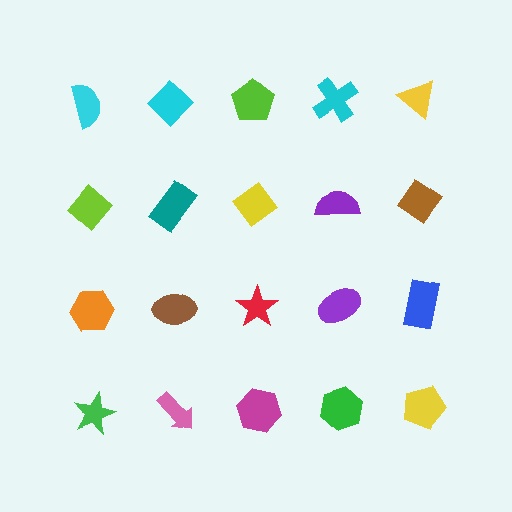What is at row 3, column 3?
A red star.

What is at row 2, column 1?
A lime diamond.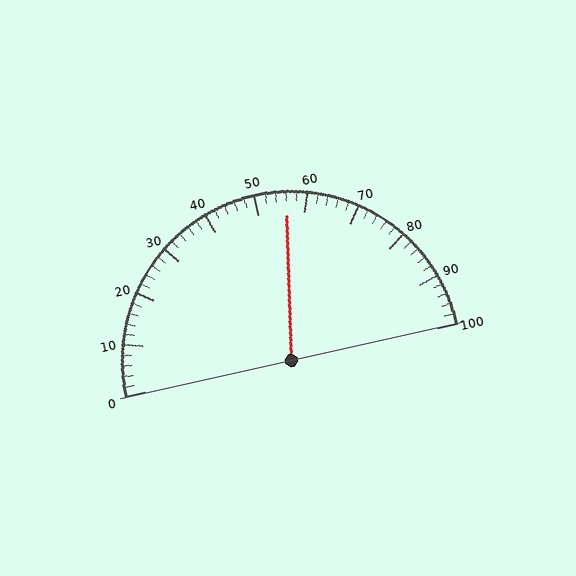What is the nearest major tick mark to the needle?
The nearest major tick mark is 60.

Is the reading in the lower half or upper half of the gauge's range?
The reading is in the upper half of the range (0 to 100).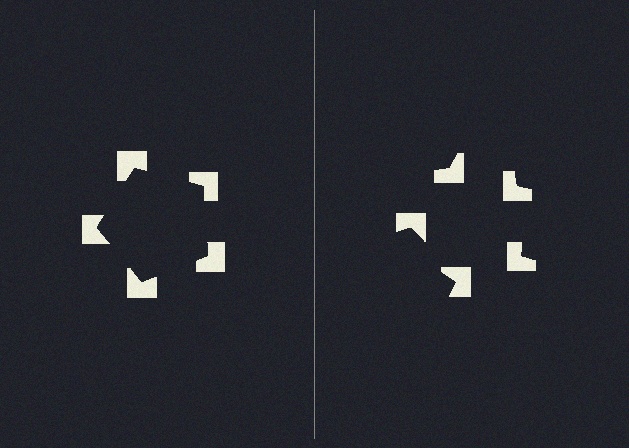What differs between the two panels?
The notched squares are positioned identically on both sides; only the wedge orientations differ. On the left they align to a pentagon; on the right they are misaligned.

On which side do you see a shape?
An illusory pentagon appears on the left side. On the right side the wedge cuts are rotated, so no coherent shape forms.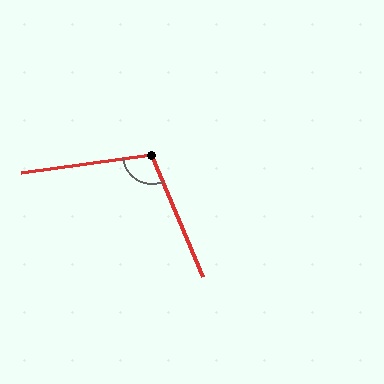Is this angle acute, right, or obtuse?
It is obtuse.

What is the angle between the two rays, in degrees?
Approximately 105 degrees.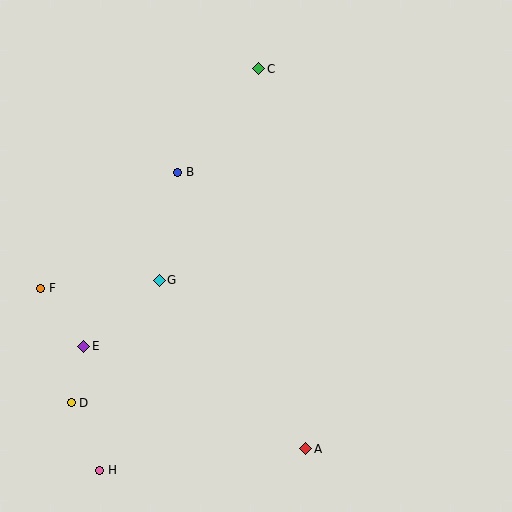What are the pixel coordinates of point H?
Point H is at (100, 470).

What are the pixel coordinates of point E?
Point E is at (84, 346).